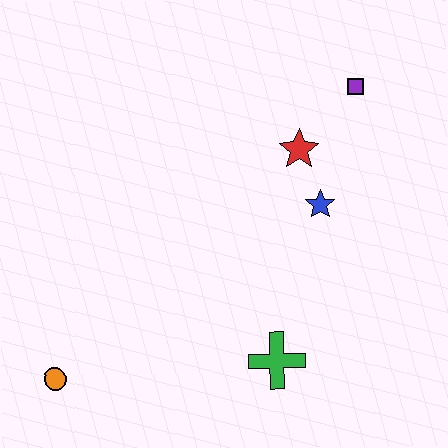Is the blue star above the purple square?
No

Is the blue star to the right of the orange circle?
Yes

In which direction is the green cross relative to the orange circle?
The green cross is to the right of the orange circle.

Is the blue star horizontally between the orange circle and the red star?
No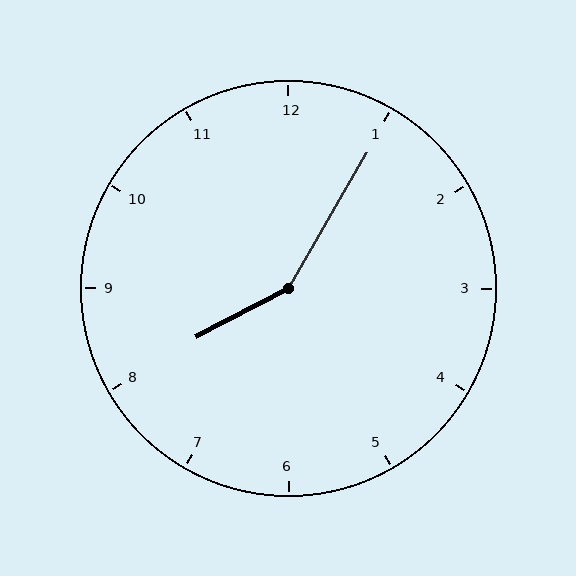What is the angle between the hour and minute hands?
Approximately 148 degrees.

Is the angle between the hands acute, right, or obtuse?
It is obtuse.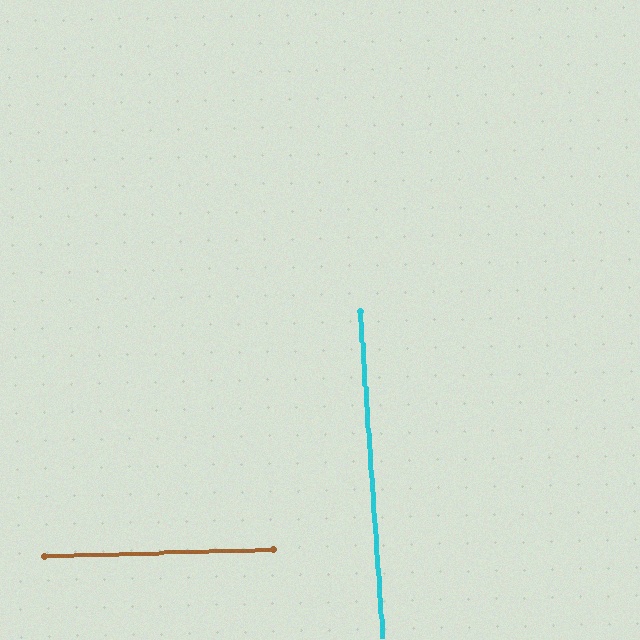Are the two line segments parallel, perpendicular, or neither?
Perpendicular — they meet at approximately 88°.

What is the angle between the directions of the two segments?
Approximately 88 degrees.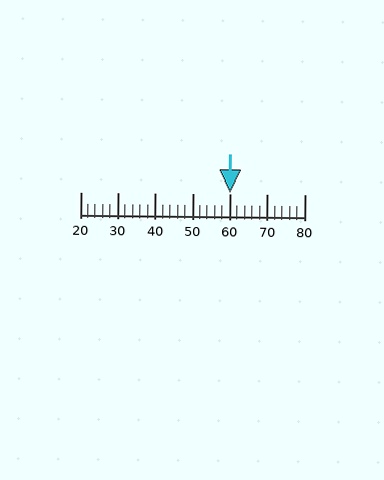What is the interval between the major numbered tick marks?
The major tick marks are spaced 10 units apart.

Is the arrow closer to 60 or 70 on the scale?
The arrow is closer to 60.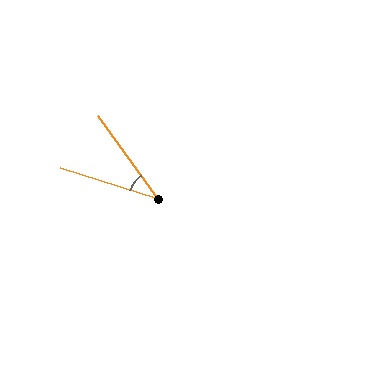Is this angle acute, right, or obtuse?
It is acute.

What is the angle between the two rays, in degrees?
Approximately 37 degrees.